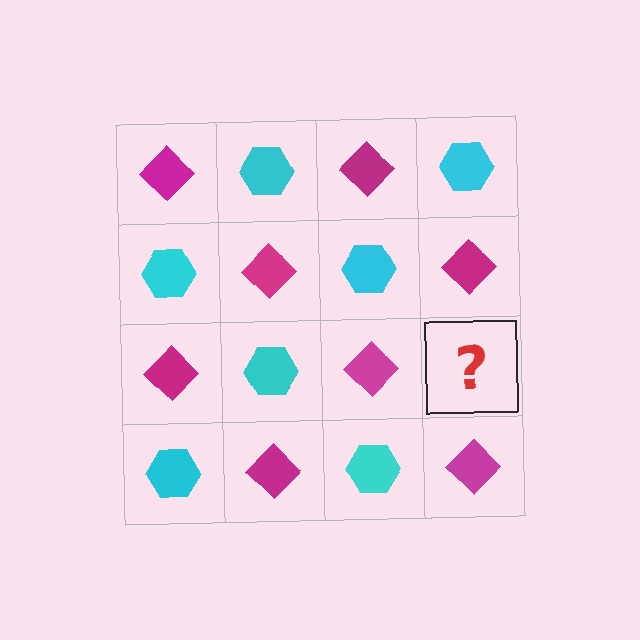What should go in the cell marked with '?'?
The missing cell should contain a cyan hexagon.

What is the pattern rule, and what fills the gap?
The rule is that it alternates magenta diamond and cyan hexagon in a checkerboard pattern. The gap should be filled with a cyan hexagon.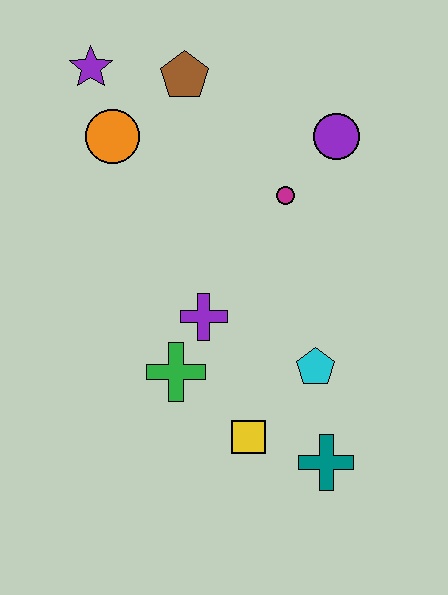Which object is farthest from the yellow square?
The purple star is farthest from the yellow square.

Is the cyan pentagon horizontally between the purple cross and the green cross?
No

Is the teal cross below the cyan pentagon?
Yes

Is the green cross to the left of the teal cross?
Yes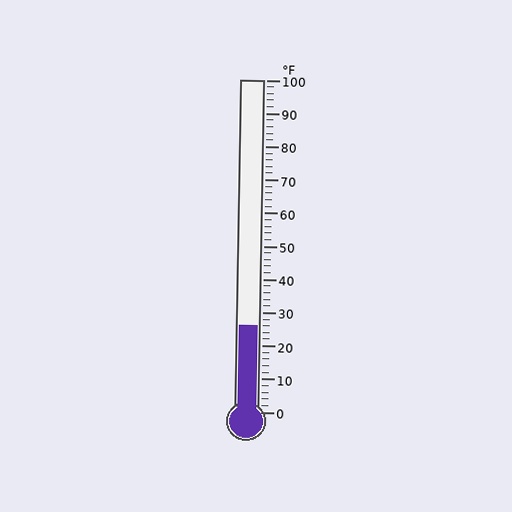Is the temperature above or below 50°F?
The temperature is below 50°F.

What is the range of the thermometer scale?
The thermometer scale ranges from 0°F to 100°F.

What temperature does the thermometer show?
The thermometer shows approximately 26°F.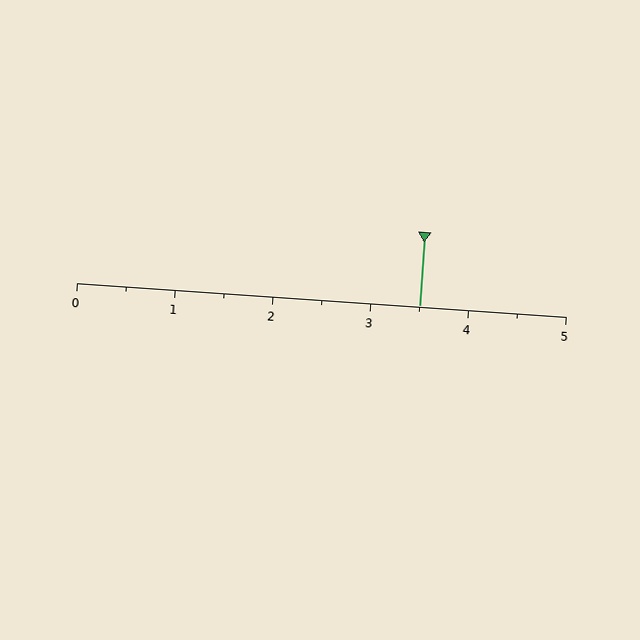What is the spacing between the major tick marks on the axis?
The major ticks are spaced 1 apart.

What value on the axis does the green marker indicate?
The marker indicates approximately 3.5.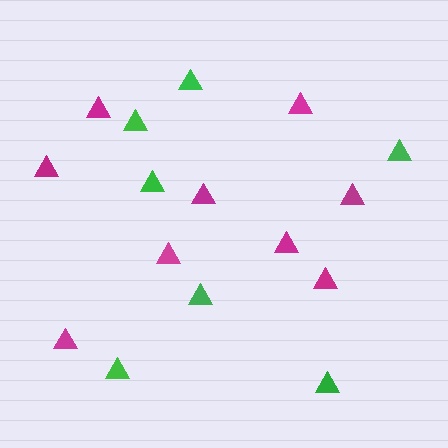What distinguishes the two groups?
There are 2 groups: one group of magenta triangles (9) and one group of green triangles (7).